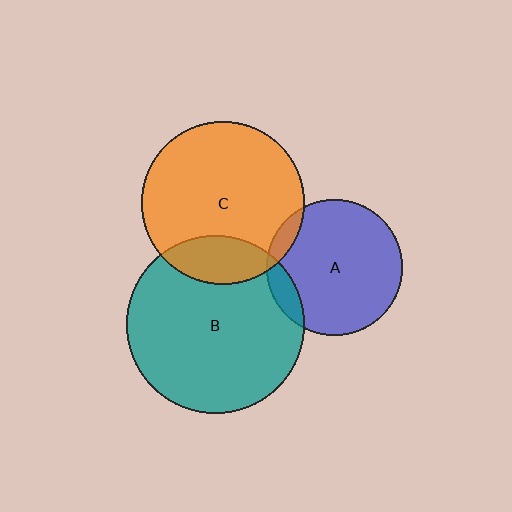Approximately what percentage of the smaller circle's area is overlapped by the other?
Approximately 20%.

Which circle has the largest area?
Circle B (teal).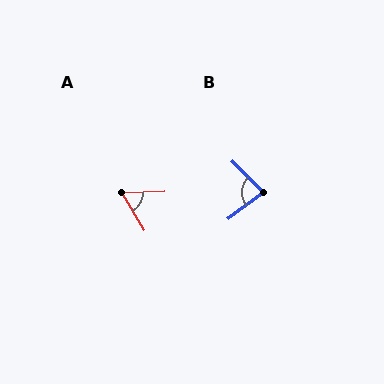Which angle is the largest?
B, at approximately 82 degrees.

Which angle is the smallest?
A, at approximately 60 degrees.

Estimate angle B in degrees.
Approximately 82 degrees.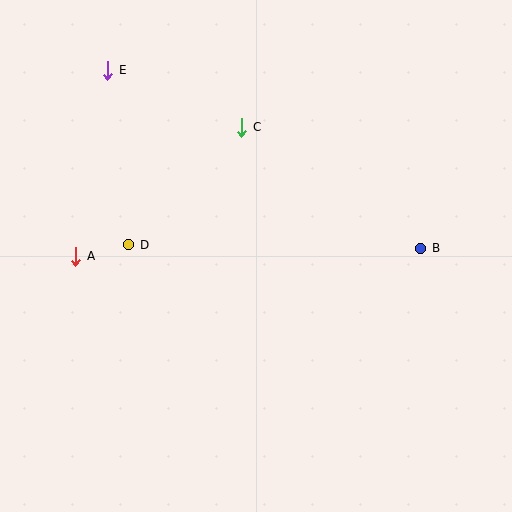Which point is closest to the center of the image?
Point D at (129, 245) is closest to the center.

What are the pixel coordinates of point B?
Point B is at (421, 248).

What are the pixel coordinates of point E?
Point E is at (108, 70).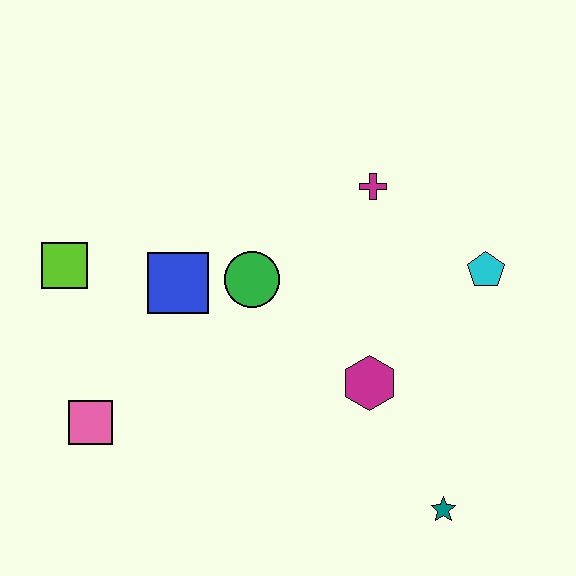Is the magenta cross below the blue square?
No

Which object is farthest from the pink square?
The cyan pentagon is farthest from the pink square.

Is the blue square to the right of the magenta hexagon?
No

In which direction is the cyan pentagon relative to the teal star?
The cyan pentagon is above the teal star.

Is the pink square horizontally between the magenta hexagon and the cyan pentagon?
No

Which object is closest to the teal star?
The magenta hexagon is closest to the teal star.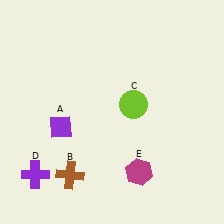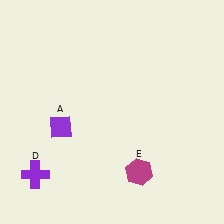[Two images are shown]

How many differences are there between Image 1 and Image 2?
There are 2 differences between the two images.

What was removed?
The lime circle (C), the brown cross (B) were removed in Image 2.